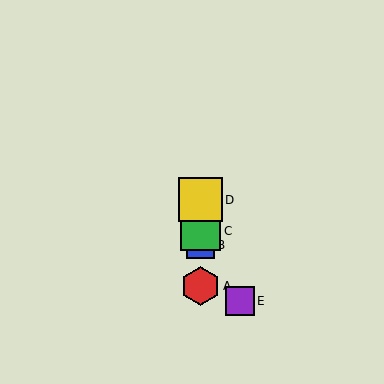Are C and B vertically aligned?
Yes, both are at x≈200.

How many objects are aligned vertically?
4 objects (A, B, C, D) are aligned vertically.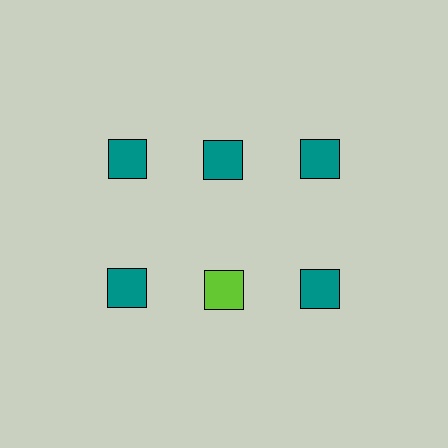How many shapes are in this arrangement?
There are 6 shapes arranged in a grid pattern.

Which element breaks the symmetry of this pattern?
The lime square in the second row, second from left column breaks the symmetry. All other shapes are teal squares.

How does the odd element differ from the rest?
It has a different color: lime instead of teal.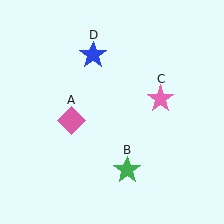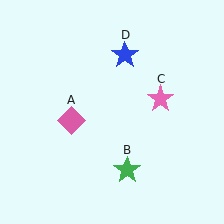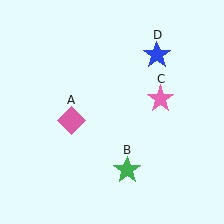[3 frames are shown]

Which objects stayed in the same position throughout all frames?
Pink diamond (object A) and green star (object B) and pink star (object C) remained stationary.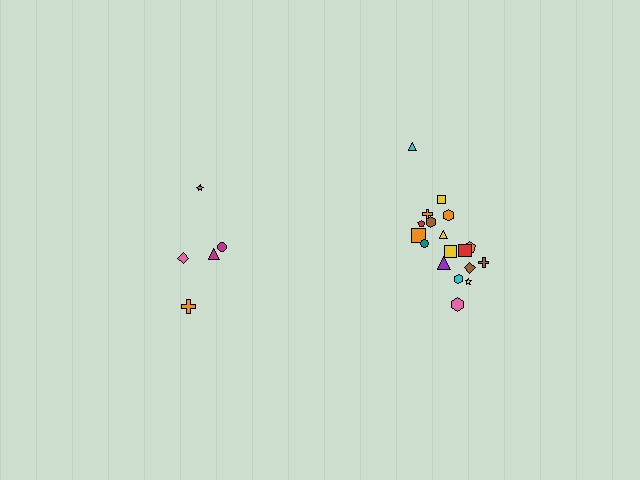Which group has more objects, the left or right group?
The right group.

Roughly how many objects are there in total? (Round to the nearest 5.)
Roughly 25 objects in total.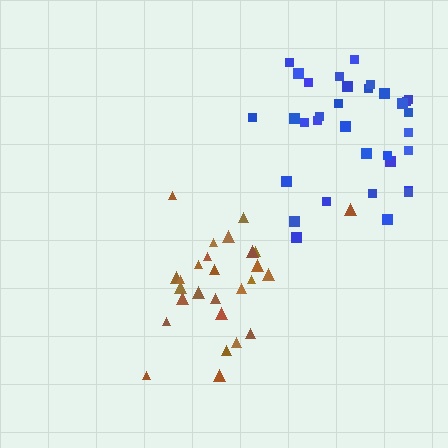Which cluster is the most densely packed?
Blue.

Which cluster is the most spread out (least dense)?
Brown.